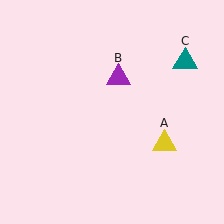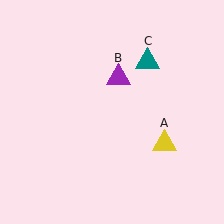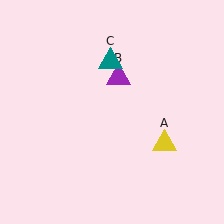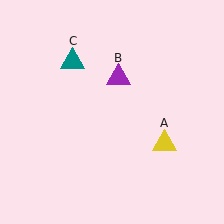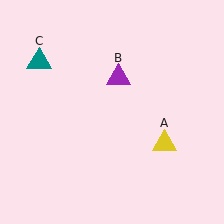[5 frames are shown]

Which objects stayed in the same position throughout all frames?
Yellow triangle (object A) and purple triangle (object B) remained stationary.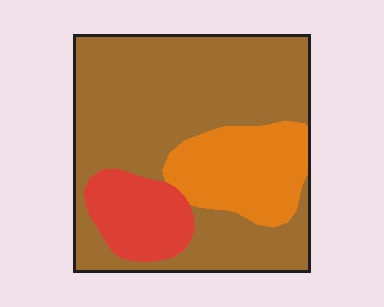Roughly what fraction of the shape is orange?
Orange takes up about one fifth (1/5) of the shape.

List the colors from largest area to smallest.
From largest to smallest: brown, orange, red.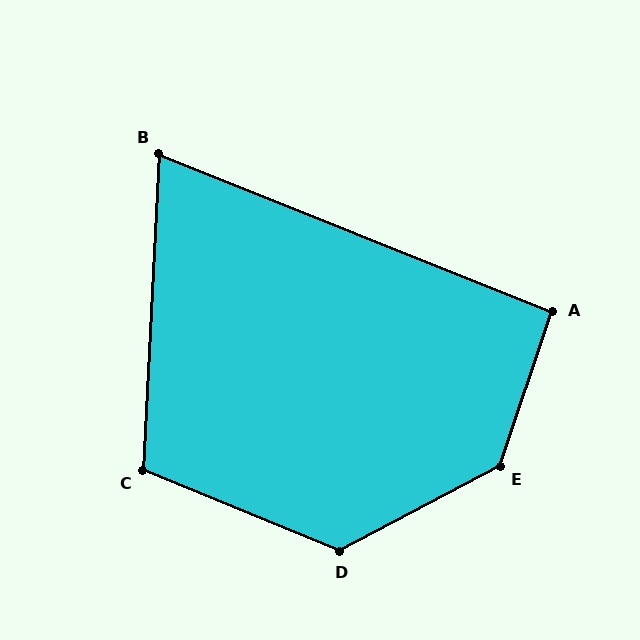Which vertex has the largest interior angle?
E, at approximately 136 degrees.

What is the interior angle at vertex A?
Approximately 93 degrees (approximately right).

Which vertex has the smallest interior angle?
B, at approximately 71 degrees.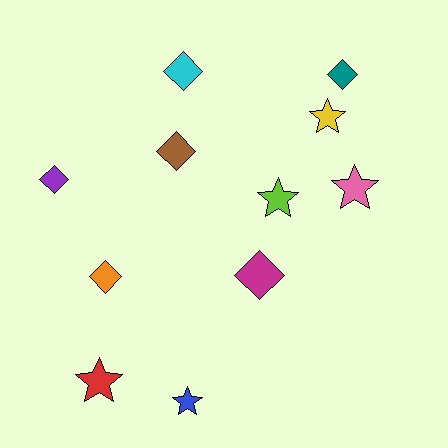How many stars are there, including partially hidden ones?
There are 5 stars.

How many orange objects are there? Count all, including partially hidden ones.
There is 1 orange object.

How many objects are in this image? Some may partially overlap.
There are 11 objects.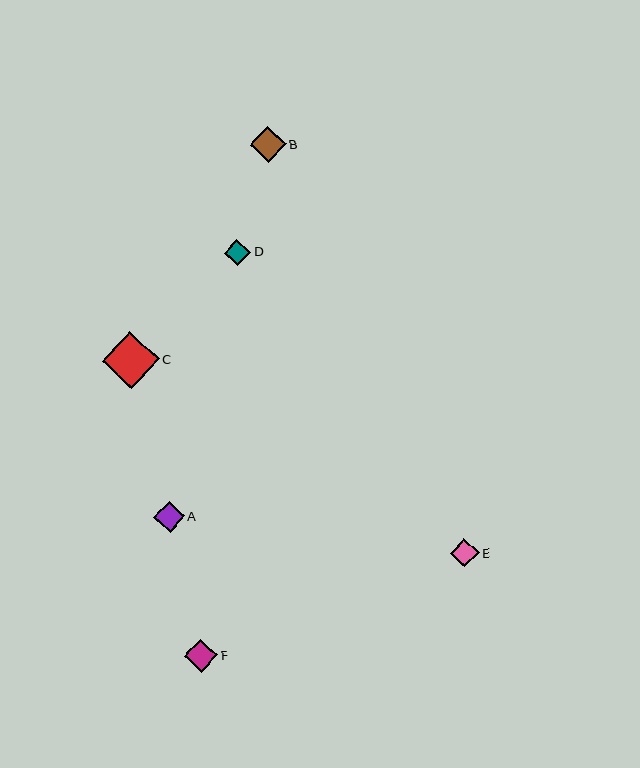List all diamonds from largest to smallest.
From largest to smallest: C, B, F, A, E, D.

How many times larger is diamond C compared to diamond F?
Diamond C is approximately 1.7 times the size of diamond F.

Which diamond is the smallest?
Diamond D is the smallest with a size of approximately 26 pixels.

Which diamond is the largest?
Diamond C is the largest with a size of approximately 57 pixels.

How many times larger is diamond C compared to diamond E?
Diamond C is approximately 2.0 times the size of diamond E.